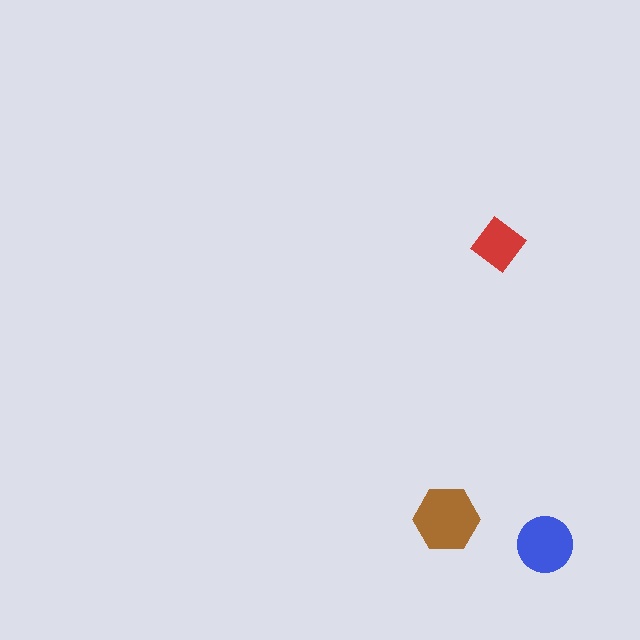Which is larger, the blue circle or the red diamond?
The blue circle.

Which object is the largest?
The brown hexagon.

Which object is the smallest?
The red diamond.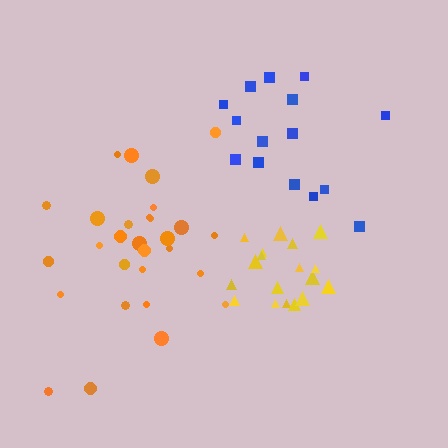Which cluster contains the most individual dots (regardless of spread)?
Orange (29).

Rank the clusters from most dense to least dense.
yellow, orange, blue.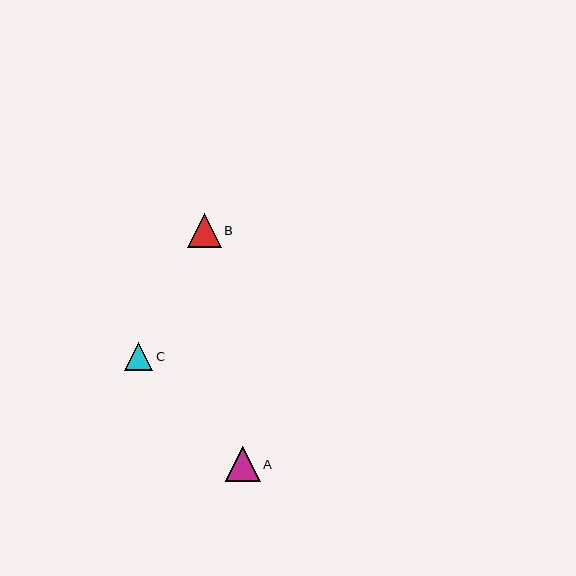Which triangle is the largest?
Triangle A is the largest with a size of approximately 35 pixels.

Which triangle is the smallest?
Triangle C is the smallest with a size of approximately 28 pixels.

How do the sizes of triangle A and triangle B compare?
Triangle A and triangle B are approximately the same size.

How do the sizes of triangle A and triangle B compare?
Triangle A and triangle B are approximately the same size.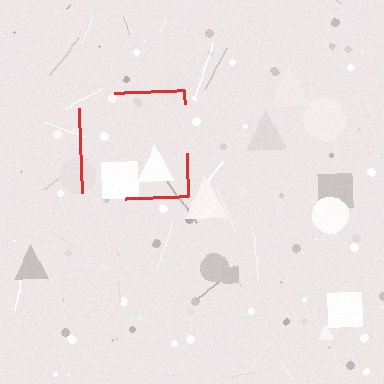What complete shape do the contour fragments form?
The contour fragments form a square.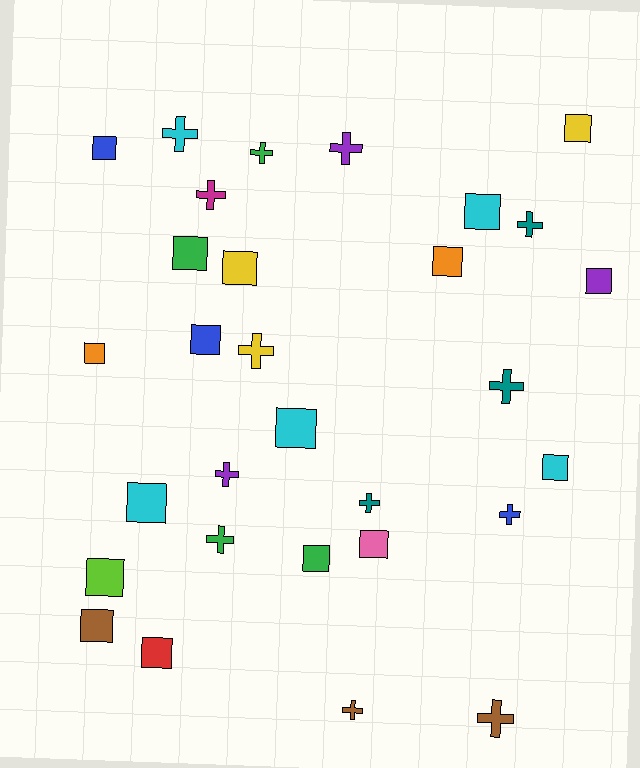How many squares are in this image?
There are 17 squares.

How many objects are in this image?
There are 30 objects.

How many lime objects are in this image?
There is 1 lime object.